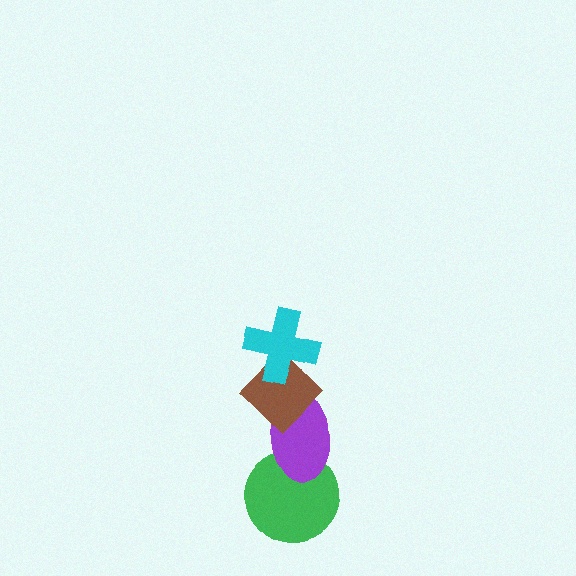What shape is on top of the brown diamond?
The cyan cross is on top of the brown diamond.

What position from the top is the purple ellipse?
The purple ellipse is 3rd from the top.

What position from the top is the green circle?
The green circle is 4th from the top.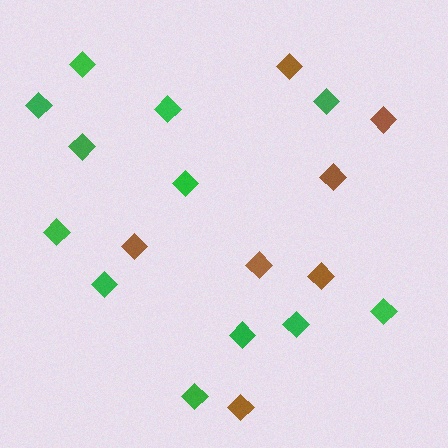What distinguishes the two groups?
There are 2 groups: one group of brown diamonds (7) and one group of green diamonds (12).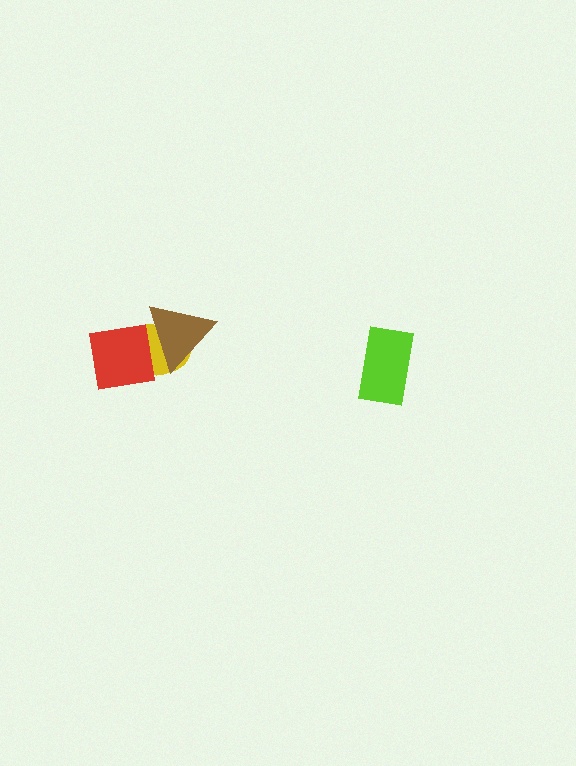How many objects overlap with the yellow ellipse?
2 objects overlap with the yellow ellipse.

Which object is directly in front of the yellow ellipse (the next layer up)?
The brown triangle is directly in front of the yellow ellipse.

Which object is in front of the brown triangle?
The red square is in front of the brown triangle.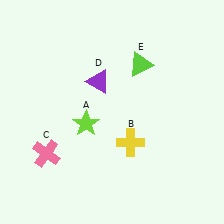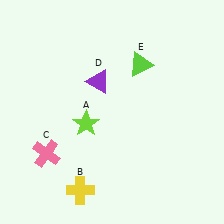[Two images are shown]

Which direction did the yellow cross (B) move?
The yellow cross (B) moved left.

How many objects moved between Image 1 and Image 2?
1 object moved between the two images.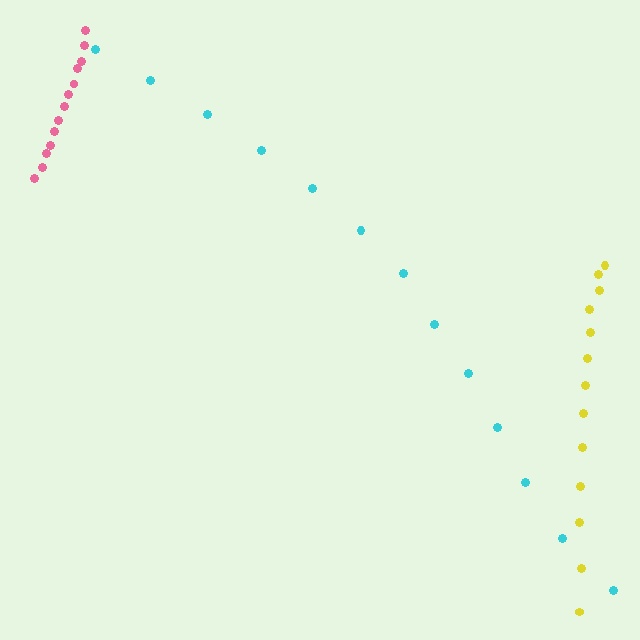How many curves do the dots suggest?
There are 3 distinct paths.